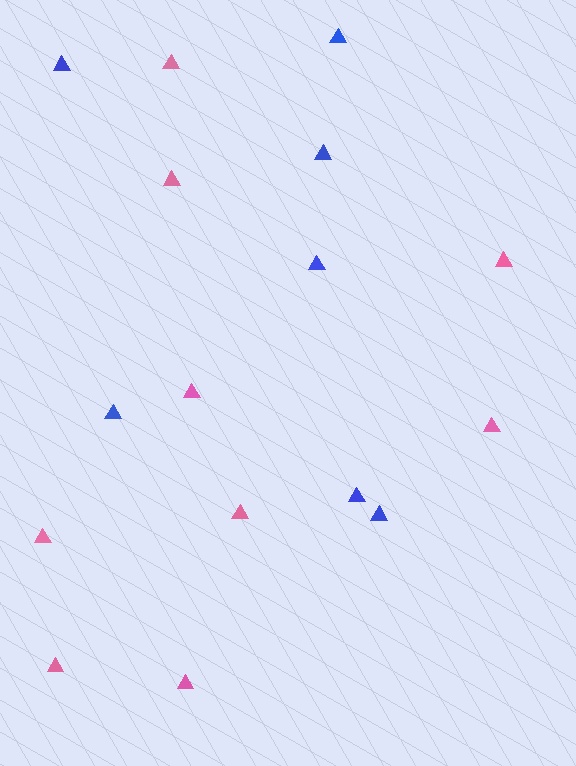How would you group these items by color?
There are 2 groups: one group of pink triangles (9) and one group of blue triangles (7).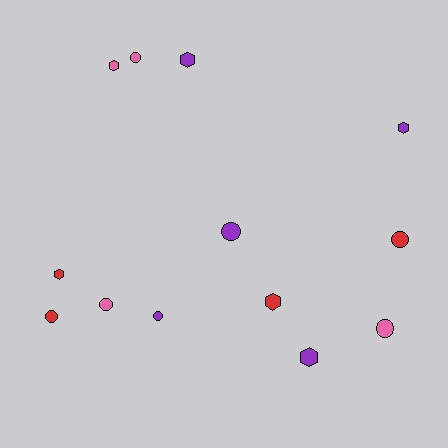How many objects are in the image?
There are 13 objects.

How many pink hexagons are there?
There is 1 pink hexagon.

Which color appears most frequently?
Purple, with 5 objects.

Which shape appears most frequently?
Circle, with 7 objects.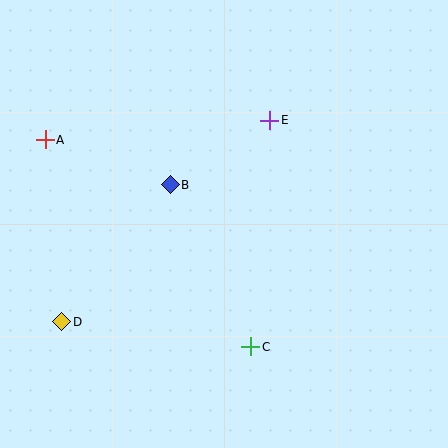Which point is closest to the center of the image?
Point B at (170, 185) is closest to the center.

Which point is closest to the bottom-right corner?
Point C is closest to the bottom-right corner.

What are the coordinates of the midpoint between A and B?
The midpoint between A and B is at (108, 162).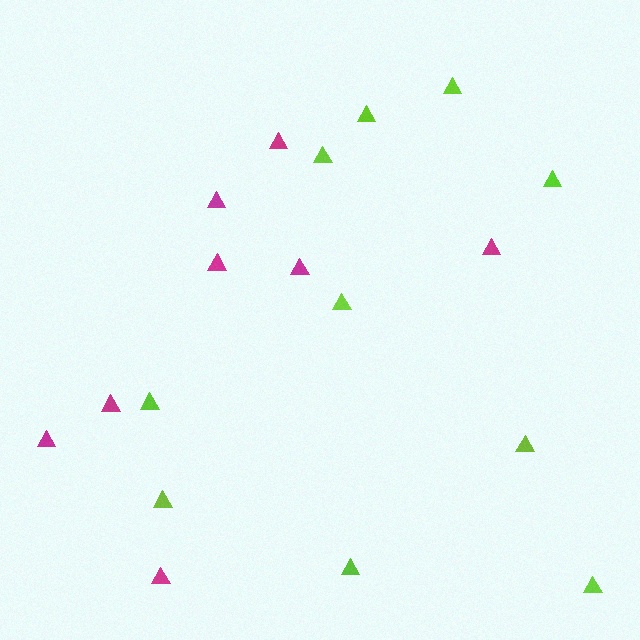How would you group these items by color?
There are 2 groups: one group of lime triangles (10) and one group of magenta triangles (8).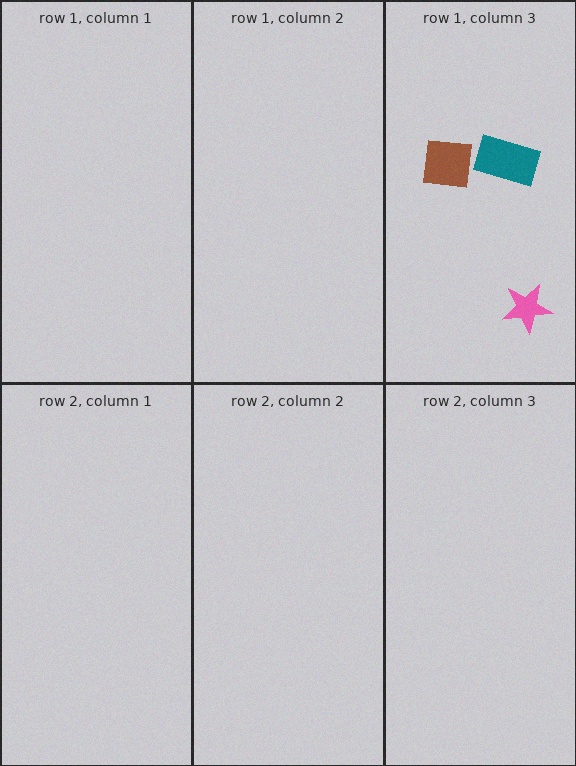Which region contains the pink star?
The row 1, column 3 region.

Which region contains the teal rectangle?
The row 1, column 3 region.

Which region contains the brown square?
The row 1, column 3 region.